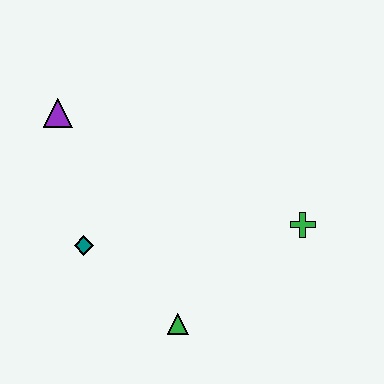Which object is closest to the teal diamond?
The green triangle is closest to the teal diamond.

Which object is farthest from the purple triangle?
The green cross is farthest from the purple triangle.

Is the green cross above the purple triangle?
No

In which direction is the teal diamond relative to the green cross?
The teal diamond is to the left of the green cross.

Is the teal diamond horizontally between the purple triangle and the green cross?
Yes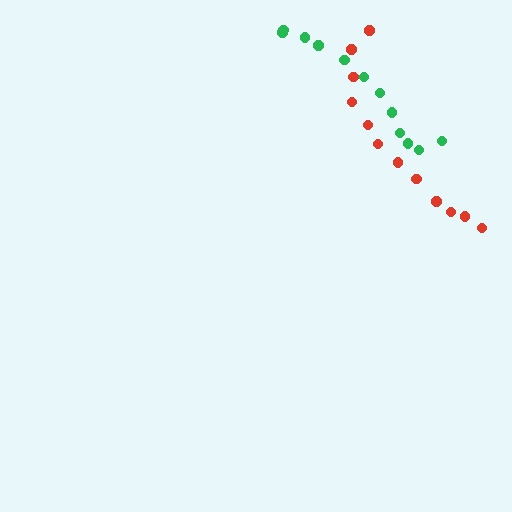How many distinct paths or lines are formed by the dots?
There are 2 distinct paths.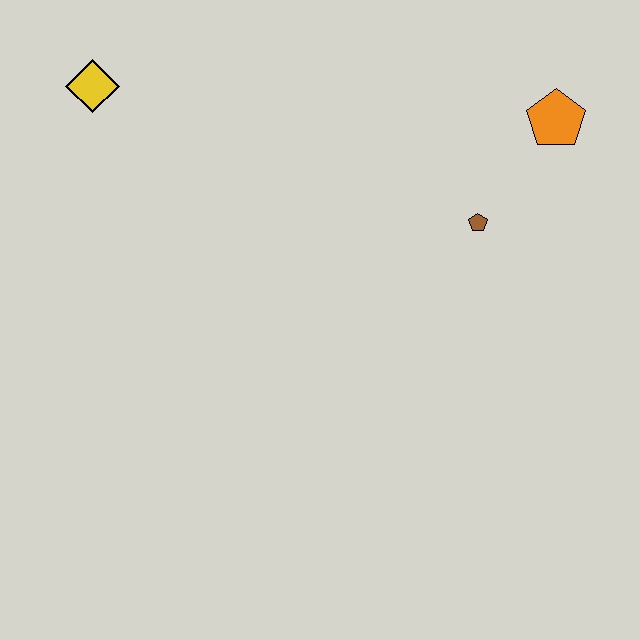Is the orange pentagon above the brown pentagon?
Yes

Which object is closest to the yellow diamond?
The brown pentagon is closest to the yellow diamond.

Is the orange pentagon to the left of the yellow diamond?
No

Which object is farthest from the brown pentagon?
The yellow diamond is farthest from the brown pentagon.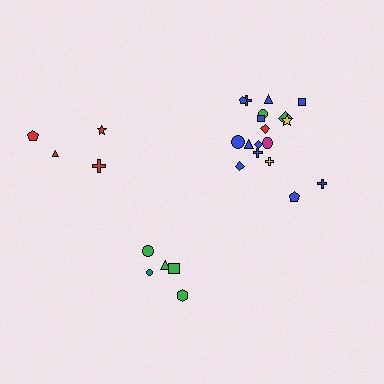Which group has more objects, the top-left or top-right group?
The top-right group.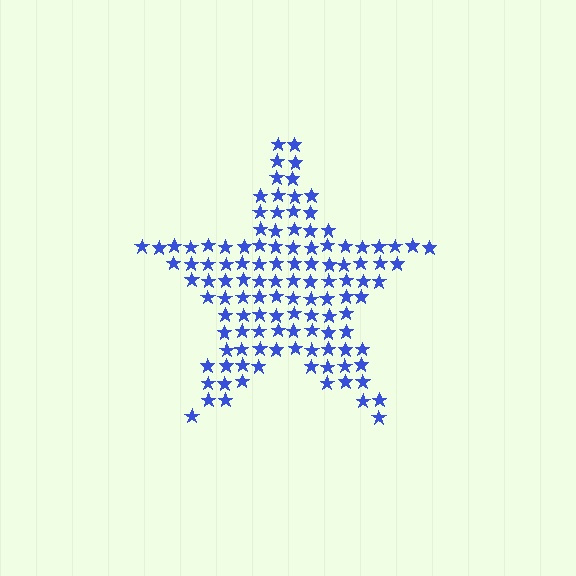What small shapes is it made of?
It is made of small stars.